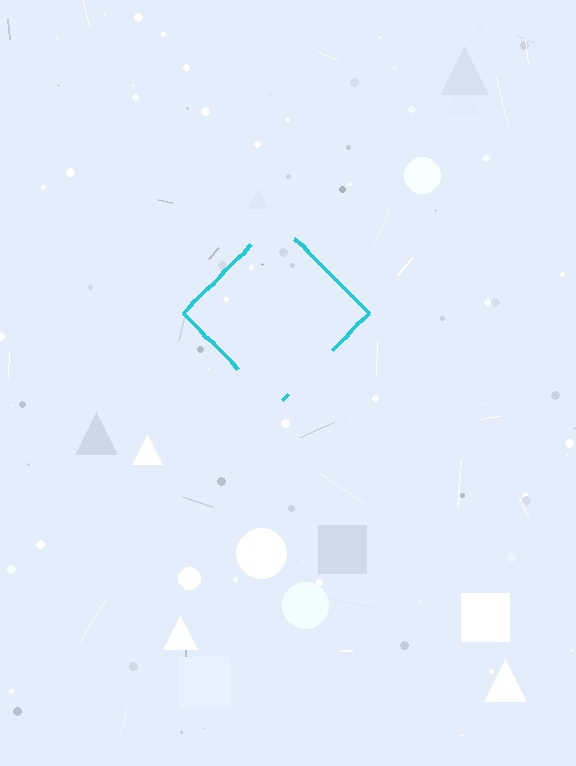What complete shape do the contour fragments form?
The contour fragments form a diamond.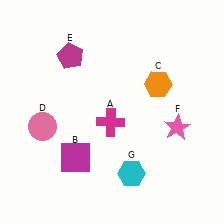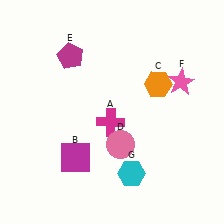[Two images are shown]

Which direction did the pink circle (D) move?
The pink circle (D) moved right.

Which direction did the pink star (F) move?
The pink star (F) moved up.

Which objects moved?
The objects that moved are: the pink circle (D), the pink star (F).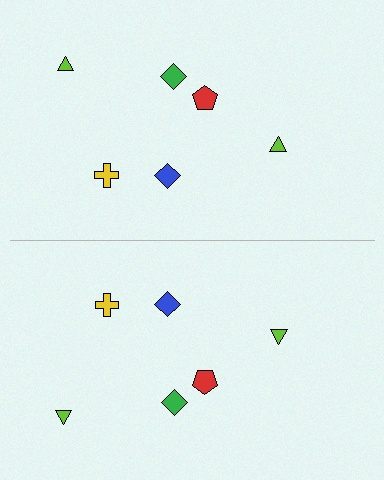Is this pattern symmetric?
Yes, this pattern has bilateral (reflection) symmetry.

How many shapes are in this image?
There are 12 shapes in this image.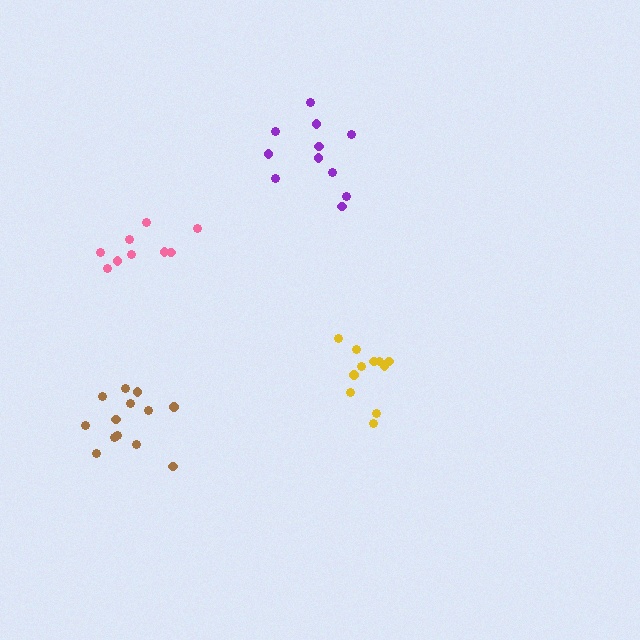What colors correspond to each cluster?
The clusters are colored: purple, brown, yellow, pink.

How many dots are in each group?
Group 1: 11 dots, Group 2: 13 dots, Group 3: 11 dots, Group 4: 9 dots (44 total).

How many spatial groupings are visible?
There are 4 spatial groupings.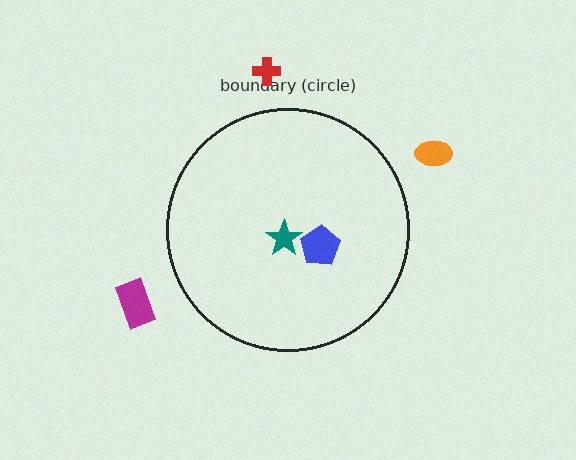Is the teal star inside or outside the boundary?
Inside.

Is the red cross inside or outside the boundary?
Outside.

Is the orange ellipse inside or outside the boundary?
Outside.